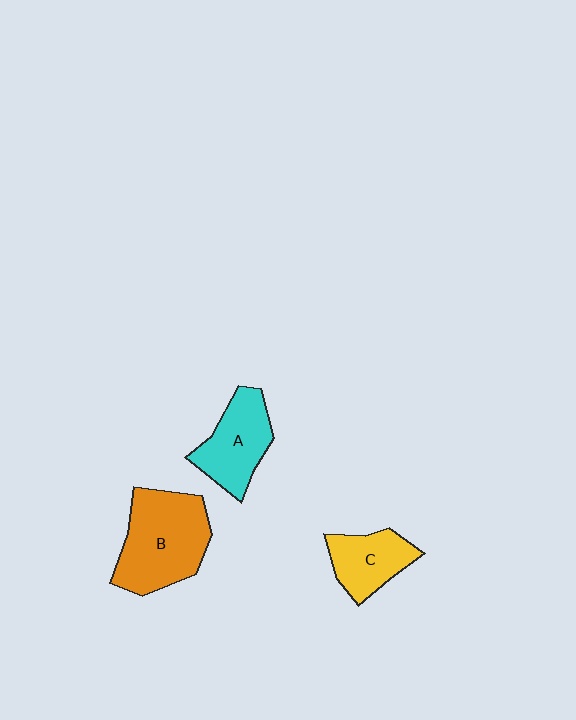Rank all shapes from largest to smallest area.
From largest to smallest: B (orange), A (cyan), C (yellow).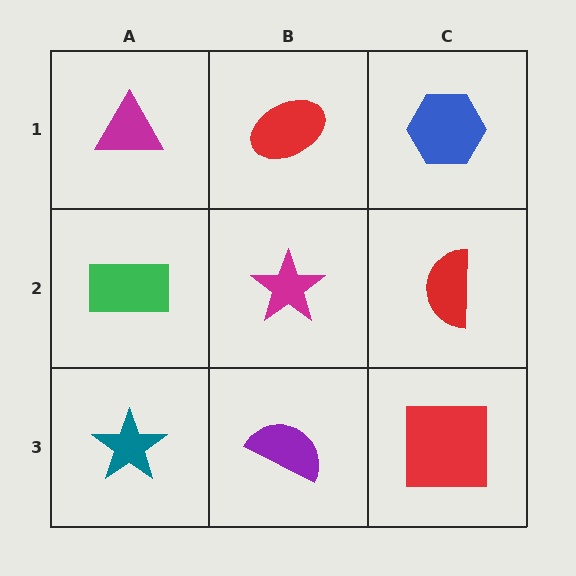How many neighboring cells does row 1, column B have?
3.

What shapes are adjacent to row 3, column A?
A green rectangle (row 2, column A), a purple semicircle (row 3, column B).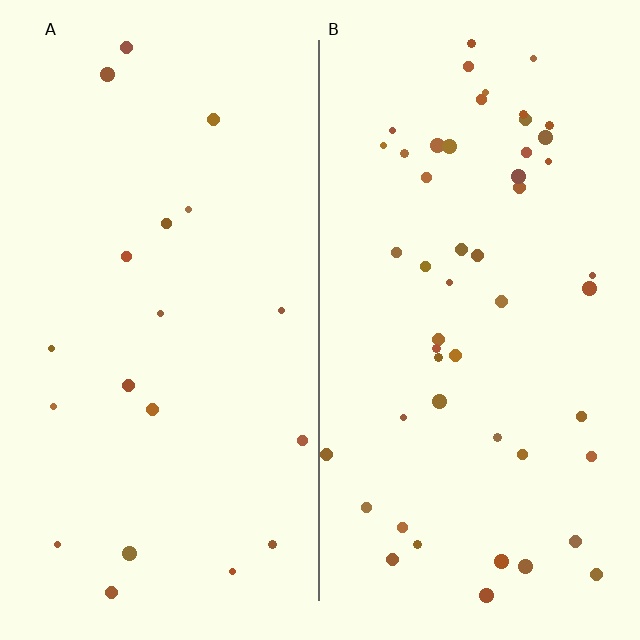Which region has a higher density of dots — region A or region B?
B (the right).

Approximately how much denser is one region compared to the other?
Approximately 2.6× — region B over region A.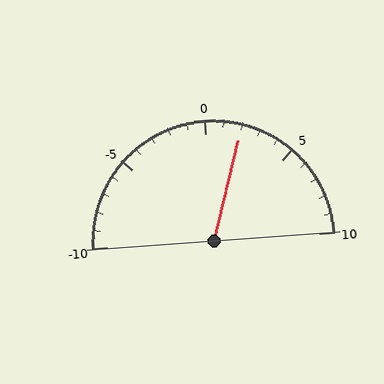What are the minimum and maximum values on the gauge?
The gauge ranges from -10 to 10.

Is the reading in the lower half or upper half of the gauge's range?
The reading is in the upper half of the range (-10 to 10).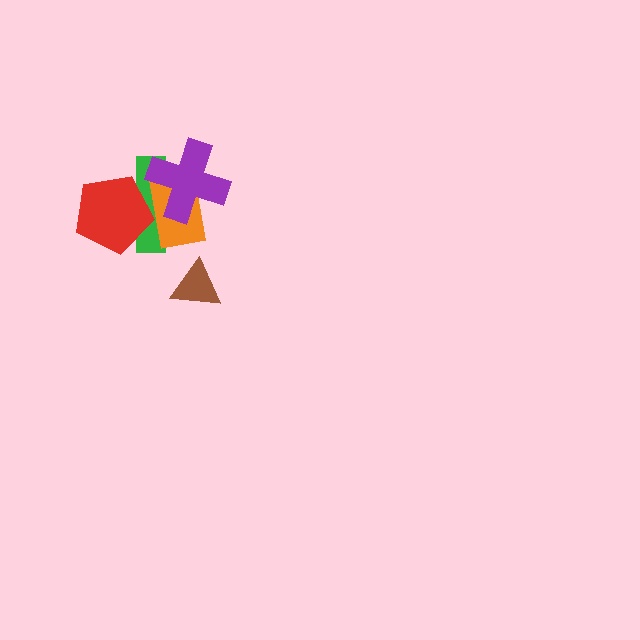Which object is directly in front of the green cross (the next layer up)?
The orange rectangle is directly in front of the green cross.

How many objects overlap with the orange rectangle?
3 objects overlap with the orange rectangle.